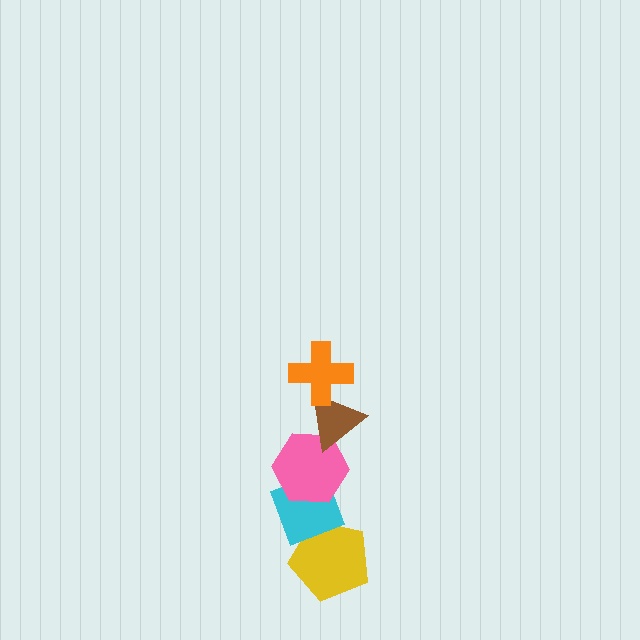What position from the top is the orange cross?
The orange cross is 1st from the top.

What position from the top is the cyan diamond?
The cyan diamond is 4th from the top.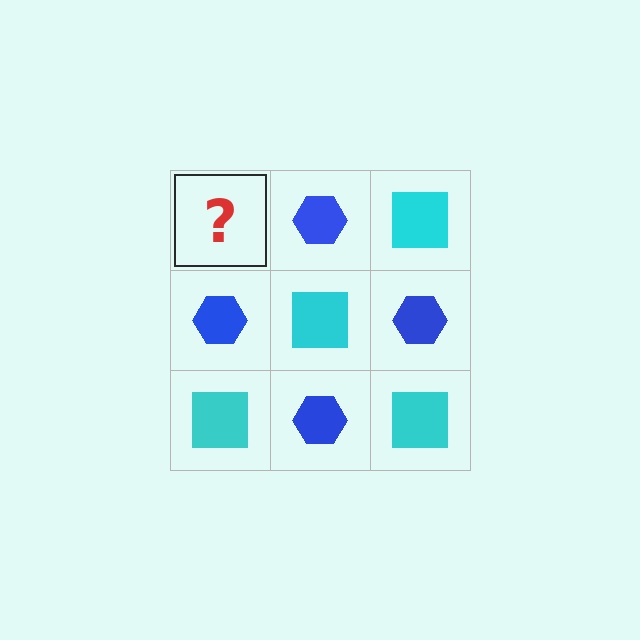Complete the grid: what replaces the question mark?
The question mark should be replaced with a cyan square.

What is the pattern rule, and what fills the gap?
The rule is that it alternates cyan square and blue hexagon in a checkerboard pattern. The gap should be filled with a cyan square.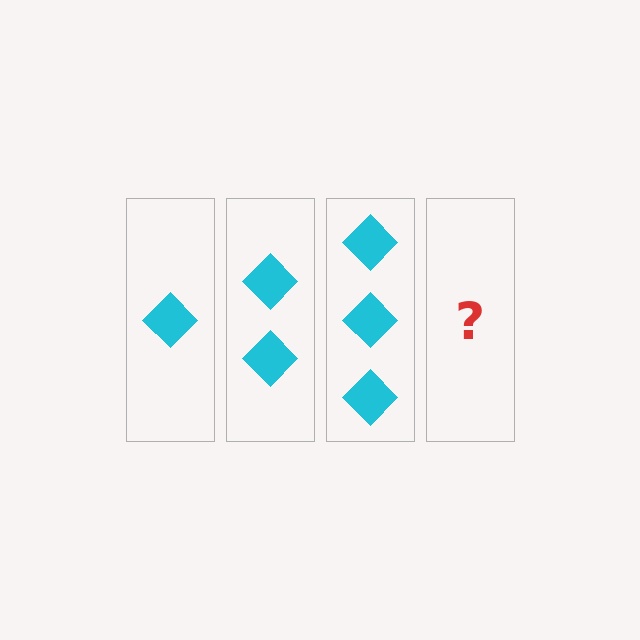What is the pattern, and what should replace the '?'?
The pattern is that each step adds one more diamond. The '?' should be 4 diamonds.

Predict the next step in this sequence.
The next step is 4 diamonds.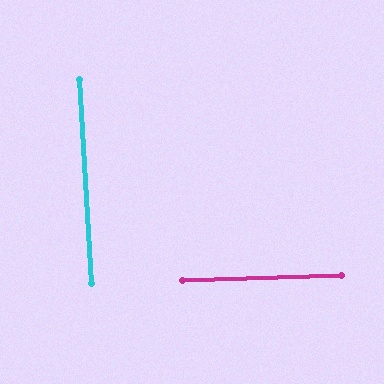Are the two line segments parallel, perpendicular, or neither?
Perpendicular — they meet at approximately 89°.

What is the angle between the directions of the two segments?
Approximately 89 degrees.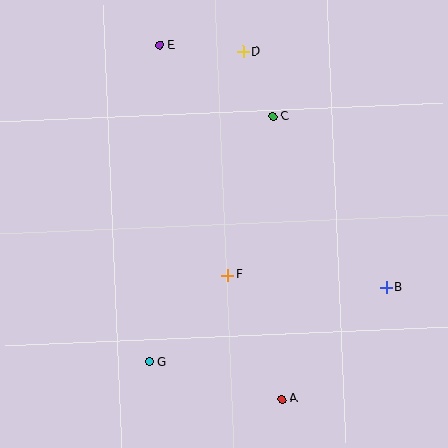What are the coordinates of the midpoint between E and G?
The midpoint between E and G is at (154, 204).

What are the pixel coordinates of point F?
Point F is at (228, 275).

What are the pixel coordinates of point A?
Point A is at (282, 399).